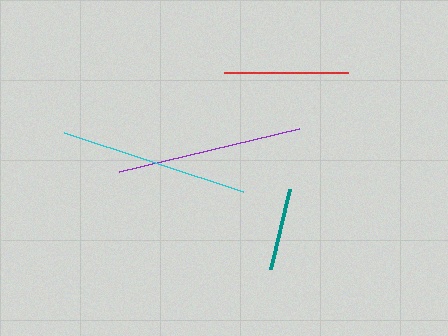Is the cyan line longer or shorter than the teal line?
The cyan line is longer than the teal line.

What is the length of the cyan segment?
The cyan segment is approximately 189 pixels long.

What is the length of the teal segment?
The teal segment is approximately 82 pixels long.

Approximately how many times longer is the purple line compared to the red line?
The purple line is approximately 1.5 times the length of the red line.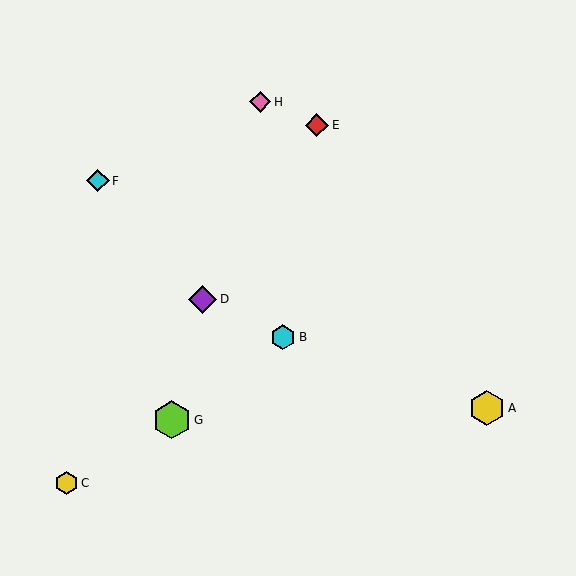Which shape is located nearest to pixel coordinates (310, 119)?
The red diamond (labeled E) at (317, 125) is nearest to that location.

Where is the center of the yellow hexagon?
The center of the yellow hexagon is at (66, 483).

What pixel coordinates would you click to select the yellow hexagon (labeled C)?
Click at (66, 483) to select the yellow hexagon C.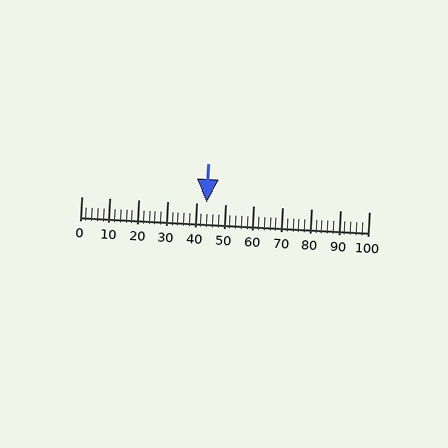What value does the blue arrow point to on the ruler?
The blue arrow points to approximately 44.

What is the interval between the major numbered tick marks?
The major tick marks are spaced 10 units apart.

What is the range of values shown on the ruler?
The ruler shows values from 0 to 100.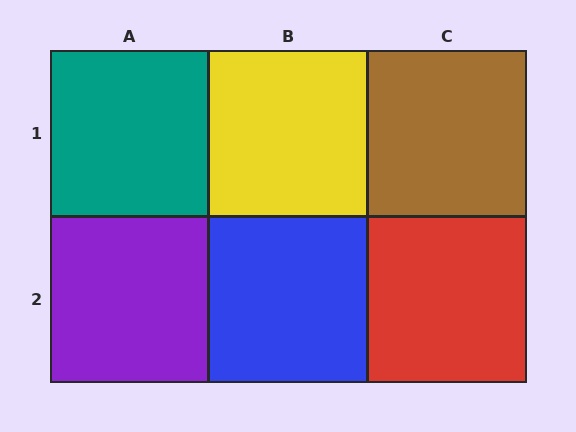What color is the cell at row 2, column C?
Red.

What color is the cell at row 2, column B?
Blue.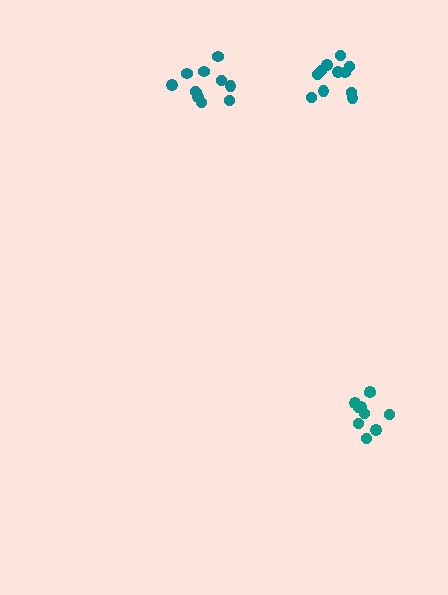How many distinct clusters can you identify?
There are 3 distinct clusters.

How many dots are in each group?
Group 1: 11 dots, Group 2: 10 dots, Group 3: 11 dots (32 total).